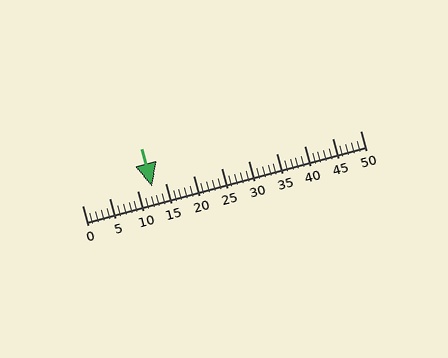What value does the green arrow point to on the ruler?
The green arrow points to approximately 12.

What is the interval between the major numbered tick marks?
The major tick marks are spaced 5 units apart.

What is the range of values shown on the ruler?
The ruler shows values from 0 to 50.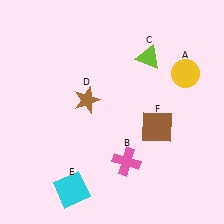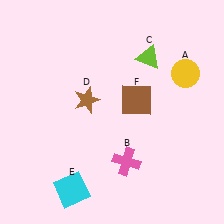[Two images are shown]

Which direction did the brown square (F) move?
The brown square (F) moved up.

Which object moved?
The brown square (F) moved up.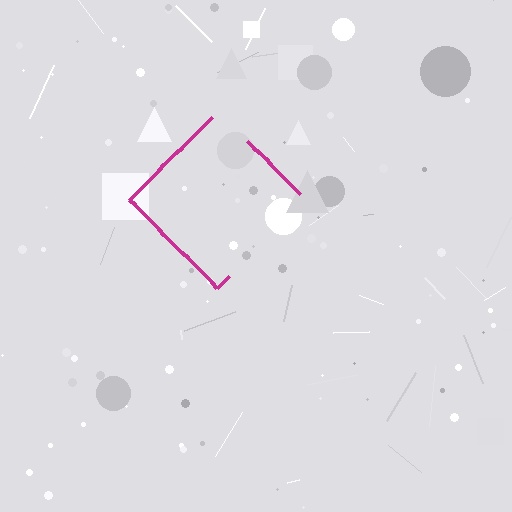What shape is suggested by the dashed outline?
The dashed outline suggests a diamond.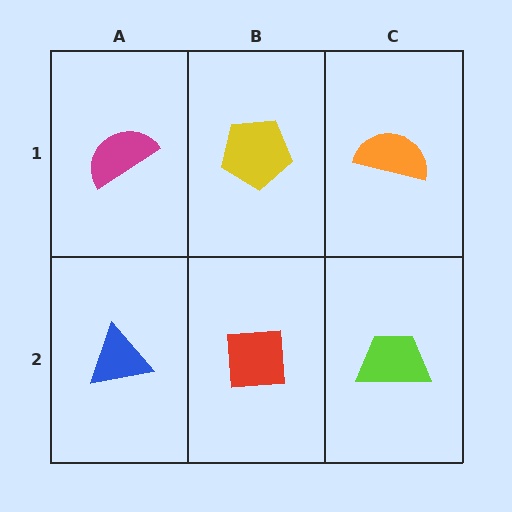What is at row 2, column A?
A blue triangle.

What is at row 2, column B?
A red square.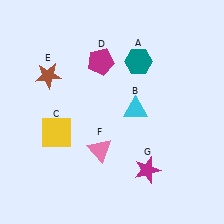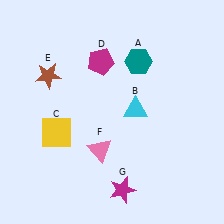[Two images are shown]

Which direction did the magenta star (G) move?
The magenta star (G) moved left.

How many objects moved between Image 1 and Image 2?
1 object moved between the two images.